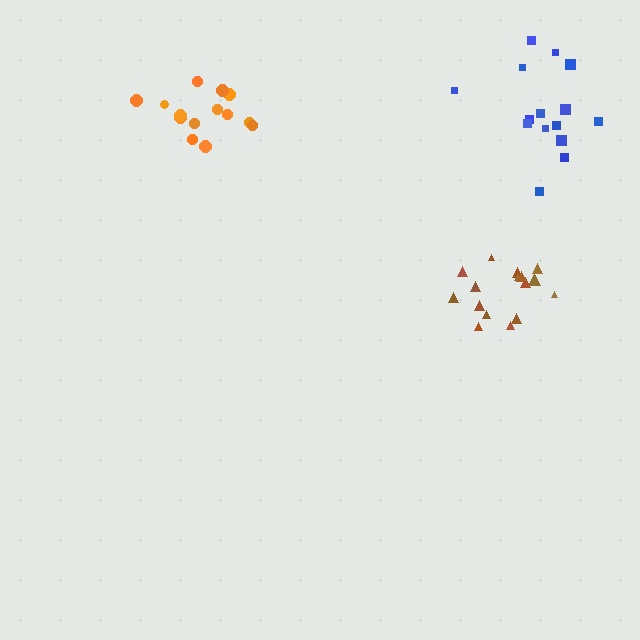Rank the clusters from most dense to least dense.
brown, orange, blue.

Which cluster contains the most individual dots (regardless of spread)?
Brown (16).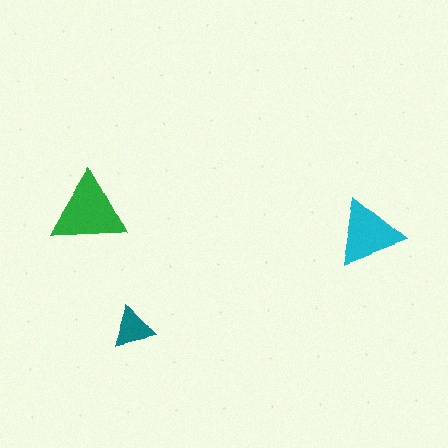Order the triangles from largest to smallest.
the green one, the cyan one, the teal one.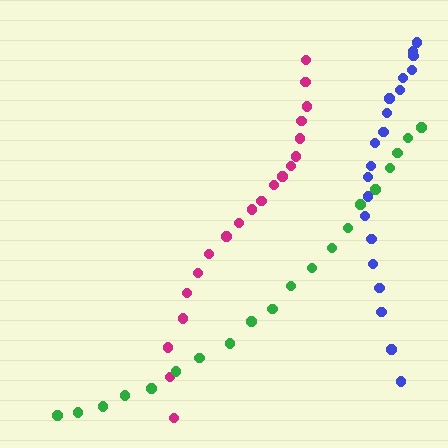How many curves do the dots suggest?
There are 3 distinct paths.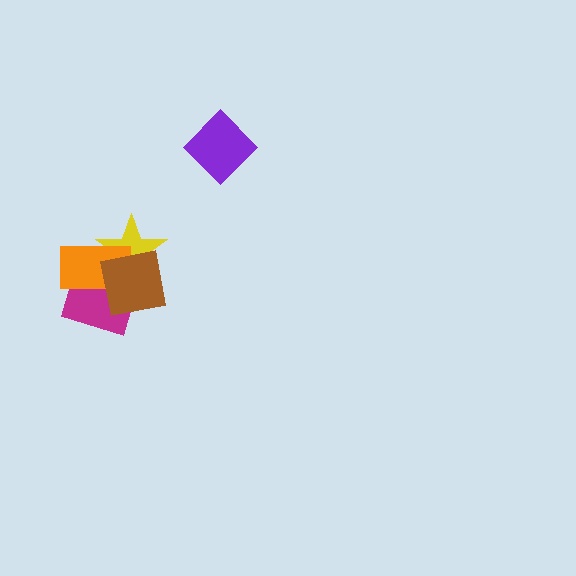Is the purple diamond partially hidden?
No, no other shape covers it.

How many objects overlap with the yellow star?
3 objects overlap with the yellow star.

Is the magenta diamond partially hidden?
Yes, it is partially covered by another shape.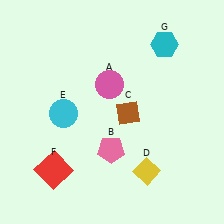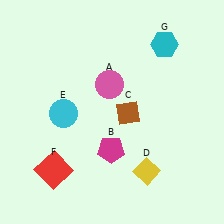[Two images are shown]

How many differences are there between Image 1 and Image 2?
There is 1 difference between the two images.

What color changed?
The pentagon (B) changed from pink in Image 1 to magenta in Image 2.